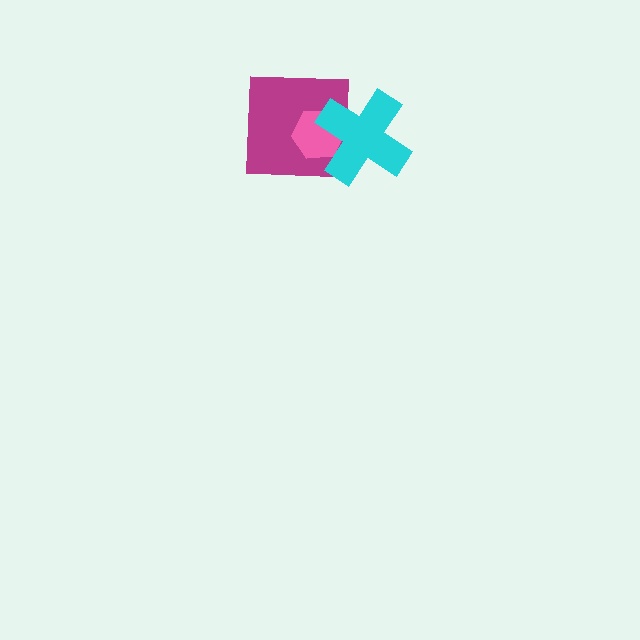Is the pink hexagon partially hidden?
Yes, it is partially covered by another shape.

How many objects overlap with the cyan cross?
2 objects overlap with the cyan cross.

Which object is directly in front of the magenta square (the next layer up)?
The pink hexagon is directly in front of the magenta square.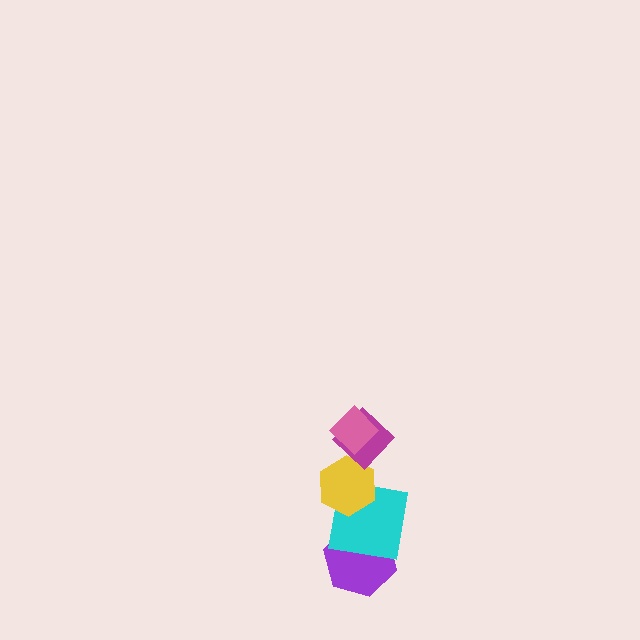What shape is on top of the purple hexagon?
The cyan square is on top of the purple hexagon.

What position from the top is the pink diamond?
The pink diamond is 1st from the top.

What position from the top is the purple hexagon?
The purple hexagon is 5th from the top.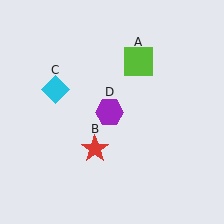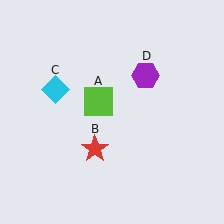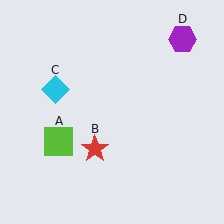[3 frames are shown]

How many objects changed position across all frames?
2 objects changed position: lime square (object A), purple hexagon (object D).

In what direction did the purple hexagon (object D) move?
The purple hexagon (object D) moved up and to the right.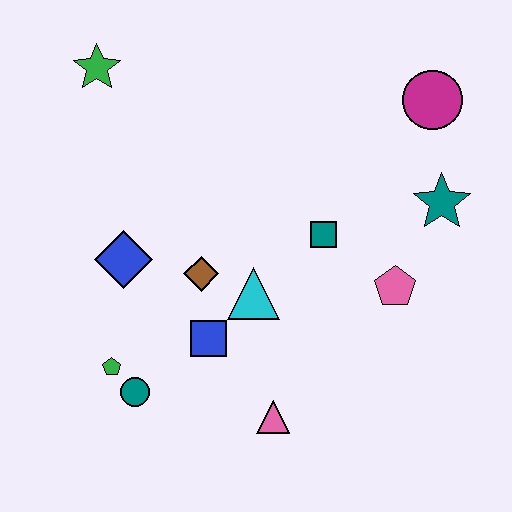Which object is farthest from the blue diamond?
The magenta circle is farthest from the blue diamond.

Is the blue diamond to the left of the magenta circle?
Yes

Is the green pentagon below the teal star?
Yes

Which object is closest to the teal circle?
The green pentagon is closest to the teal circle.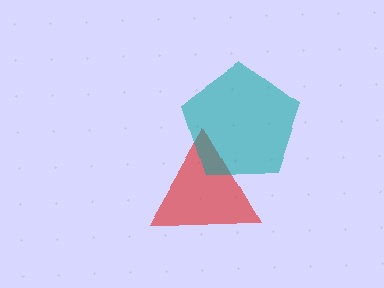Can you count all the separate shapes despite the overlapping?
Yes, there are 2 separate shapes.